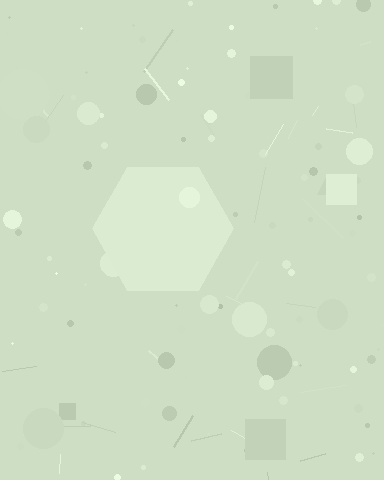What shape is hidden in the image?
A hexagon is hidden in the image.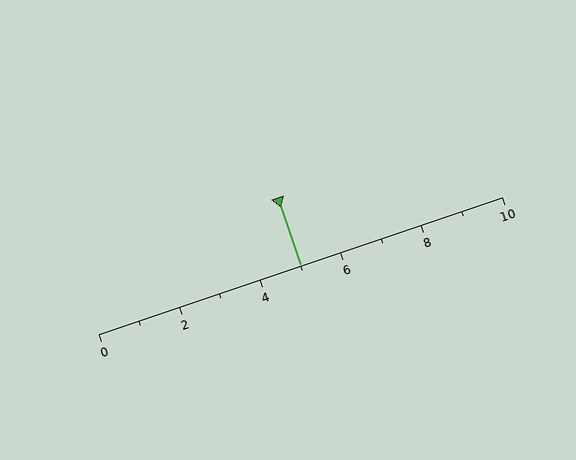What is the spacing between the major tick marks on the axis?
The major ticks are spaced 2 apart.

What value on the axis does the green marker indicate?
The marker indicates approximately 5.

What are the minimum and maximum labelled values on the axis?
The axis runs from 0 to 10.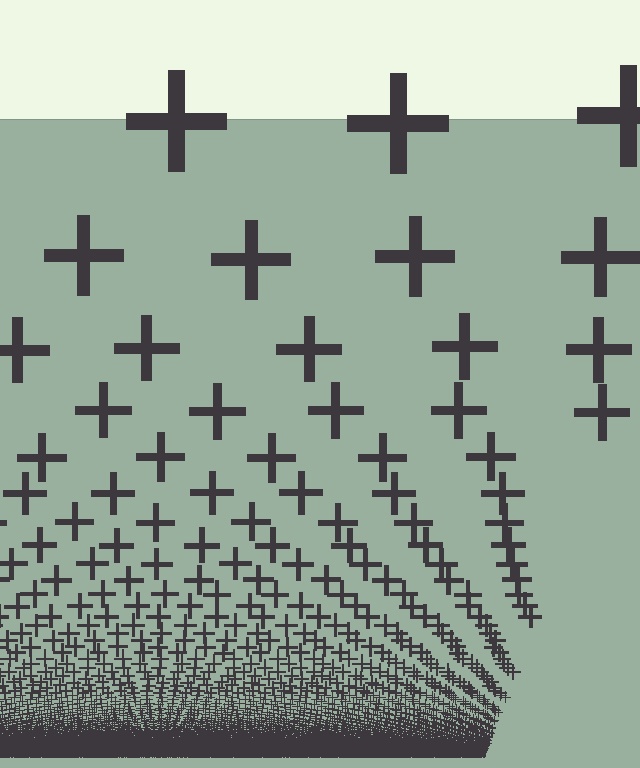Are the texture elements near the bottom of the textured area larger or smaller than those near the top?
Smaller. The gradient is inverted — elements near the bottom are smaller and denser.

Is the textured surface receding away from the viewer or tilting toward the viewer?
The surface appears to tilt toward the viewer. Texture elements get larger and sparser toward the top.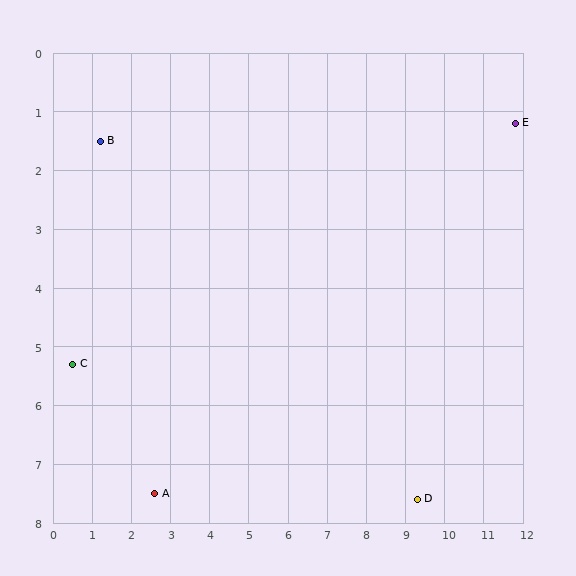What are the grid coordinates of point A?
Point A is at approximately (2.6, 7.5).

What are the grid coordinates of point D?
Point D is at approximately (9.3, 7.6).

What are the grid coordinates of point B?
Point B is at approximately (1.2, 1.5).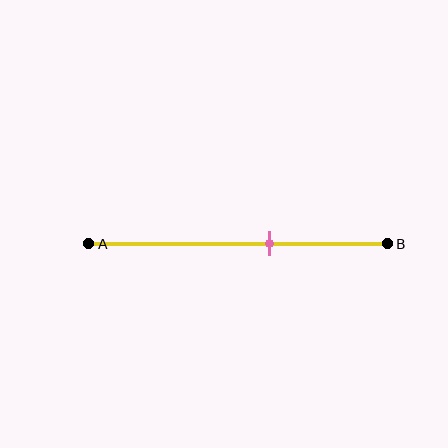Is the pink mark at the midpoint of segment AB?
No, the mark is at about 60% from A, not at the 50% midpoint.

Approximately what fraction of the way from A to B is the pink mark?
The pink mark is approximately 60% of the way from A to B.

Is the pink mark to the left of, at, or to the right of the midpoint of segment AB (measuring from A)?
The pink mark is to the right of the midpoint of segment AB.